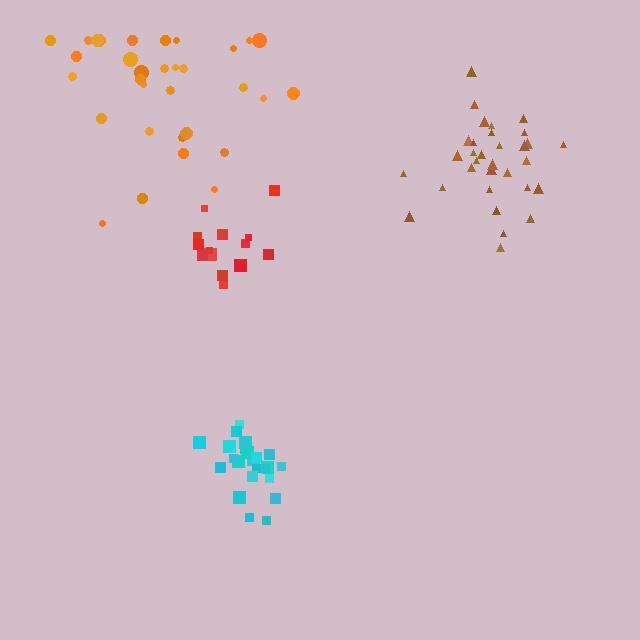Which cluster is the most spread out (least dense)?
Orange.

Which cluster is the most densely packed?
Cyan.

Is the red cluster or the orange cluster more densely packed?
Red.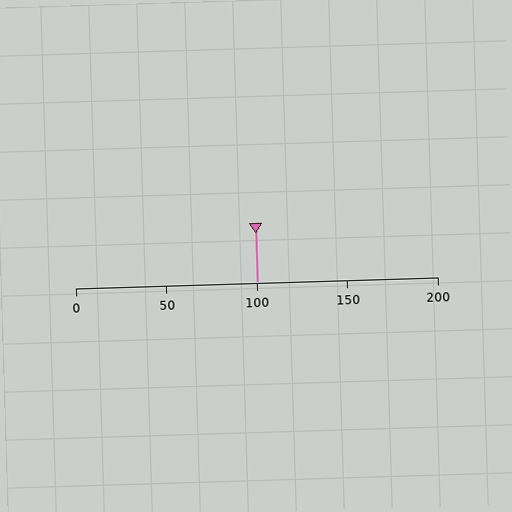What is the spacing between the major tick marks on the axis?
The major ticks are spaced 50 apart.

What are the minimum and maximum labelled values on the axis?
The axis runs from 0 to 200.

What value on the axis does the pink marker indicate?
The marker indicates approximately 100.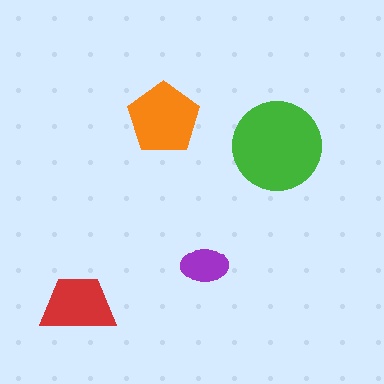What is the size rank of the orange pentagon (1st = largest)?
2nd.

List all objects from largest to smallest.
The green circle, the orange pentagon, the red trapezoid, the purple ellipse.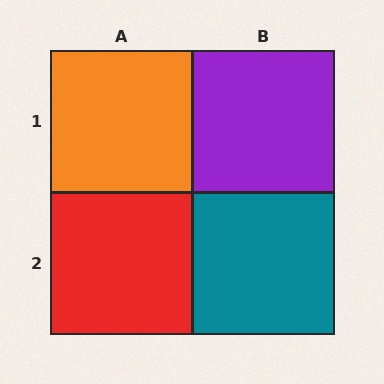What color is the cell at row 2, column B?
Teal.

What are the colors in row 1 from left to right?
Orange, purple.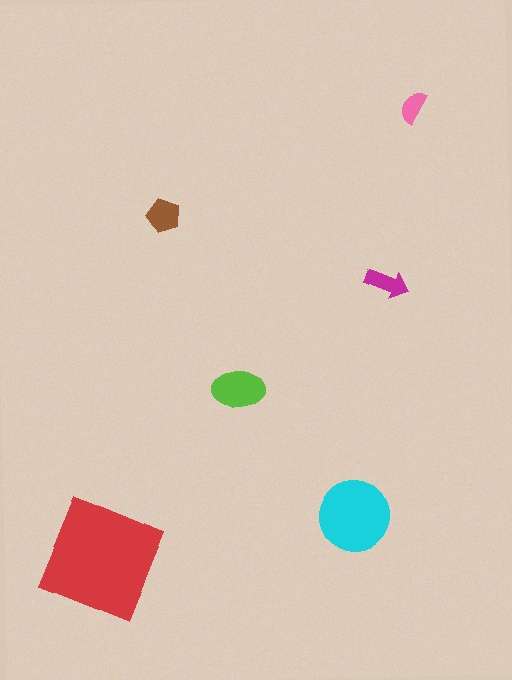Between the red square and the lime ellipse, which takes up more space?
The red square.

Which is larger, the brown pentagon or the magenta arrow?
The brown pentagon.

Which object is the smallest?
The pink semicircle.